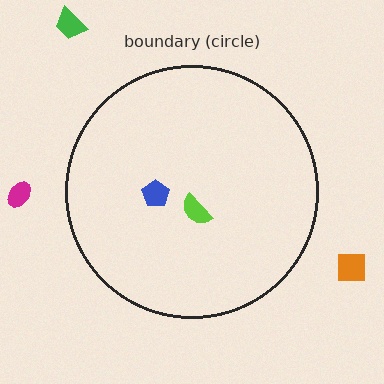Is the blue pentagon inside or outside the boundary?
Inside.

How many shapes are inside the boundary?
2 inside, 3 outside.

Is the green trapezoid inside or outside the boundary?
Outside.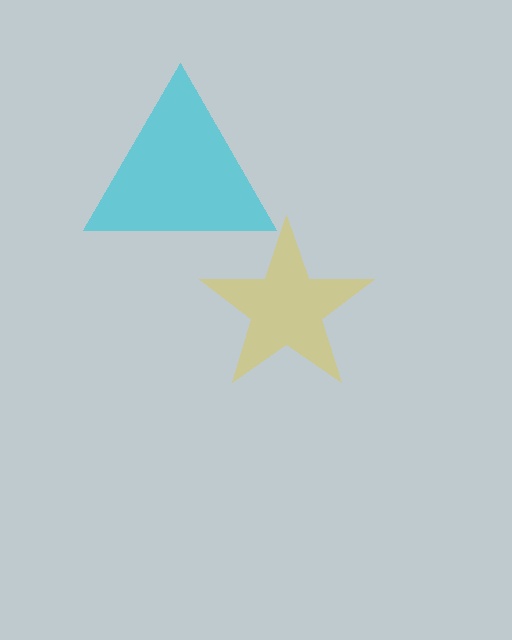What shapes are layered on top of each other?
The layered shapes are: a yellow star, a cyan triangle.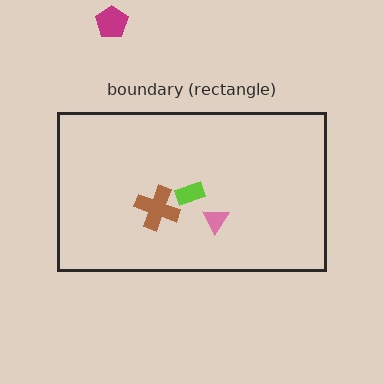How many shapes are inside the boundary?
3 inside, 1 outside.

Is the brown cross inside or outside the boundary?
Inside.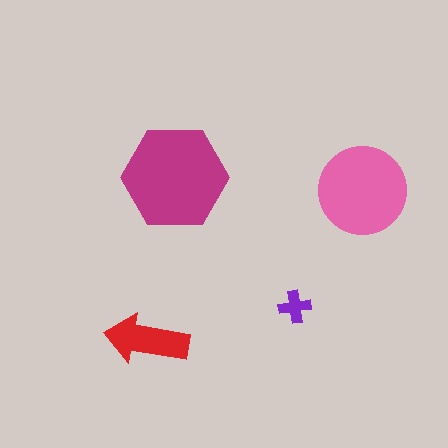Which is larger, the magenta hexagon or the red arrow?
The magenta hexagon.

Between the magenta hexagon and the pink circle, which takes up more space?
The magenta hexagon.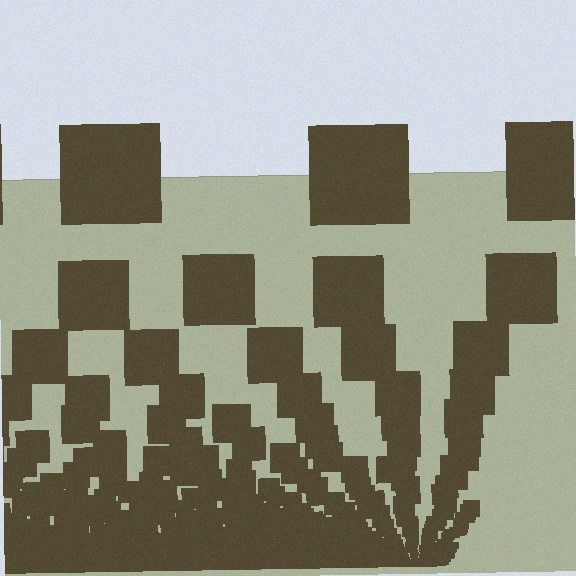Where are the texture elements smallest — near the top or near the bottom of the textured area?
Near the bottom.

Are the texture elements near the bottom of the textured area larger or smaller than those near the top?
Smaller. The gradient is inverted — elements near the bottom are smaller and denser.